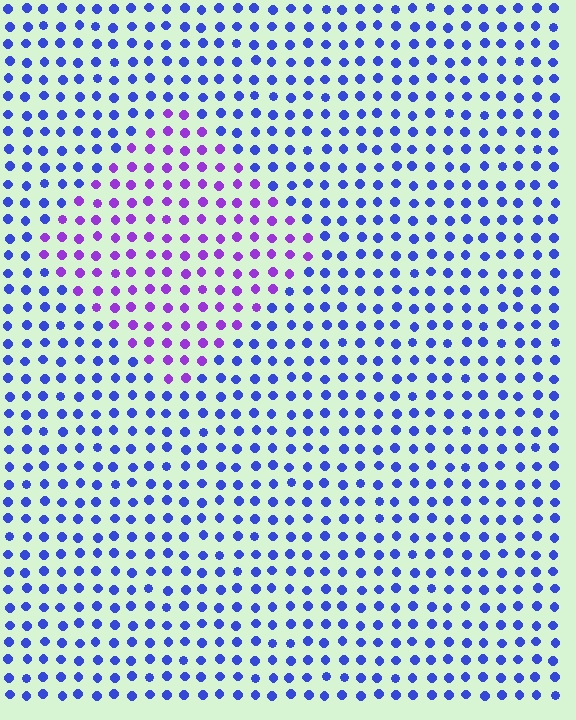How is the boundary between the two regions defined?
The boundary is defined purely by a slight shift in hue (about 45 degrees). Spacing, size, and orientation are identical on both sides.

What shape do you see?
I see a diamond.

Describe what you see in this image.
The image is filled with small blue elements in a uniform arrangement. A diamond-shaped region is visible where the elements are tinted to a slightly different hue, forming a subtle color boundary.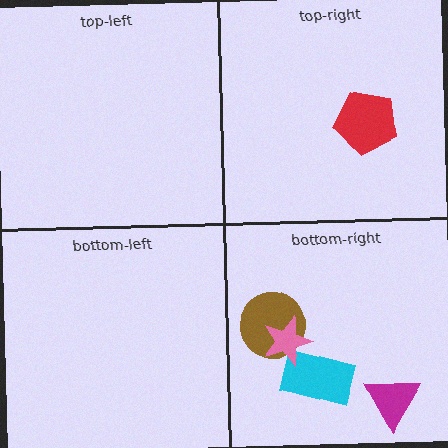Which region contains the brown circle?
The bottom-right region.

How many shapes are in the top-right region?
1.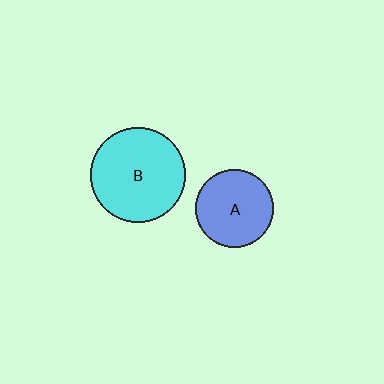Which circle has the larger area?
Circle B (cyan).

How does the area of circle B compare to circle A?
Approximately 1.5 times.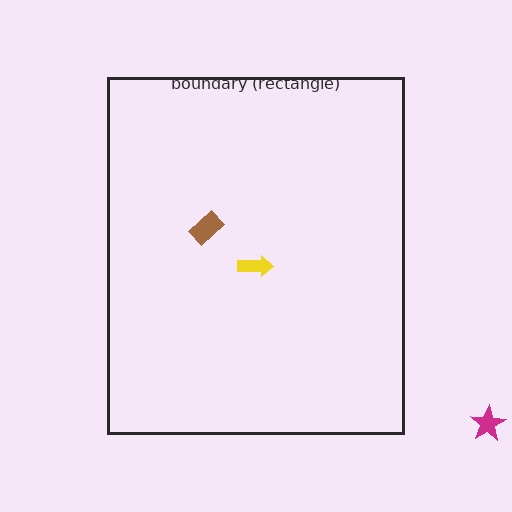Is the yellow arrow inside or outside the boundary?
Inside.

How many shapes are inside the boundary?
2 inside, 1 outside.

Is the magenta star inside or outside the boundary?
Outside.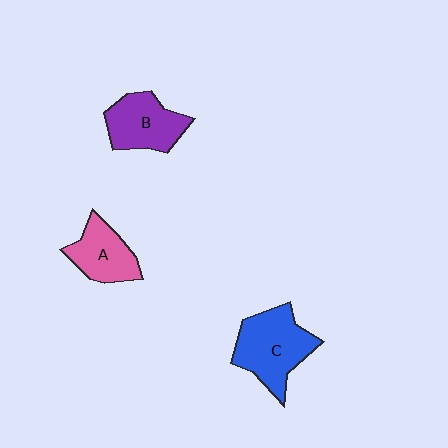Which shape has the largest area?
Shape C (blue).